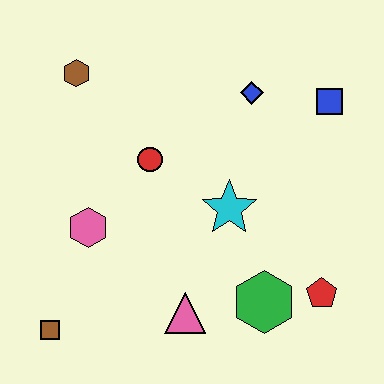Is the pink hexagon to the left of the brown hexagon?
No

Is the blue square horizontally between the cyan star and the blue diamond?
No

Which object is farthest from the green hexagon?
The brown hexagon is farthest from the green hexagon.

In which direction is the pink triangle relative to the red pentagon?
The pink triangle is to the left of the red pentagon.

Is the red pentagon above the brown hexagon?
No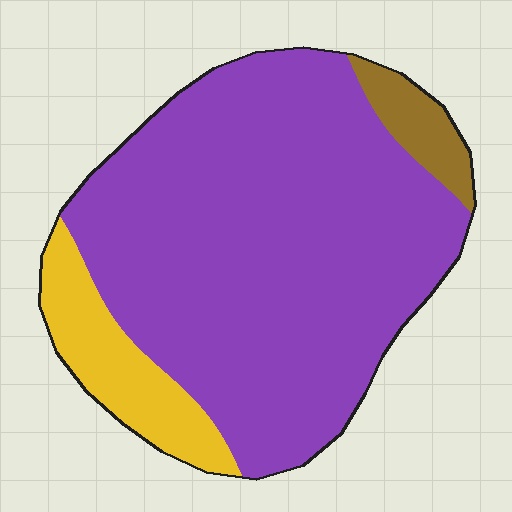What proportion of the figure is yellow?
Yellow covers 13% of the figure.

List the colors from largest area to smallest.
From largest to smallest: purple, yellow, brown.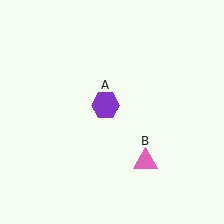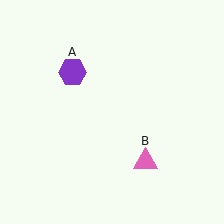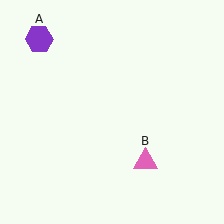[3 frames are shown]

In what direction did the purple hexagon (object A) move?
The purple hexagon (object A) moved up and to the left.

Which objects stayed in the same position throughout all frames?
Pink triangle (object B) remained stationary.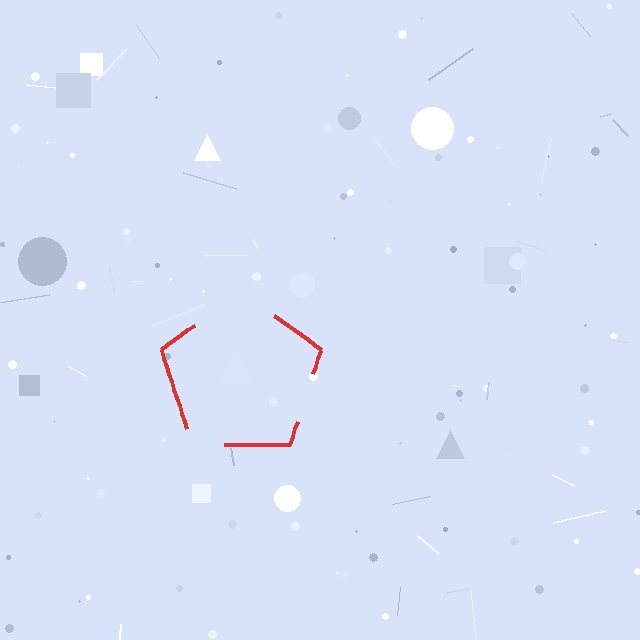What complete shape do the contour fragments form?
The contour fragments form a pentagon.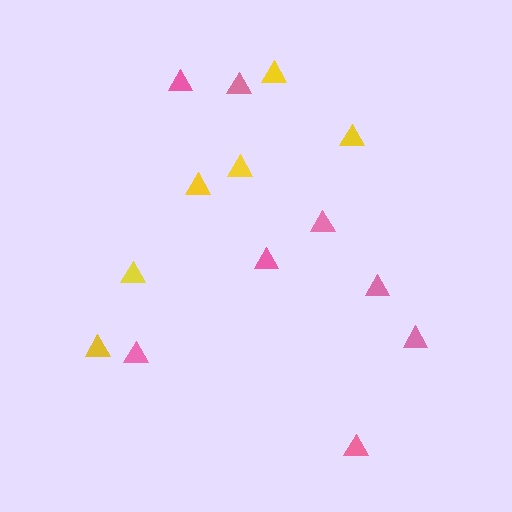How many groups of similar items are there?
There are 2 groups: one group of yellow triangles (6) and one group of pink triangles (8).